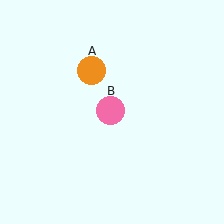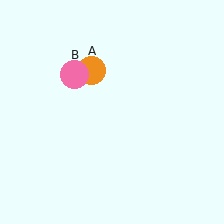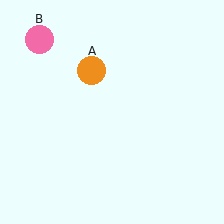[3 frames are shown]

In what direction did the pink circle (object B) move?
The pink circle (object B) moved up and to the left.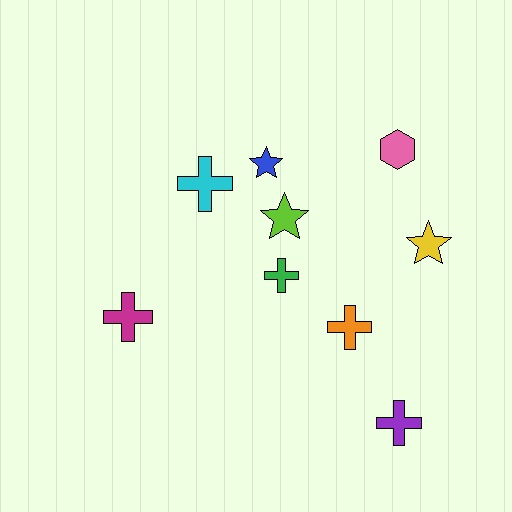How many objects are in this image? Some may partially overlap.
There are 9 objects.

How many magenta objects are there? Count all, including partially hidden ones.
There is 1 magenta object.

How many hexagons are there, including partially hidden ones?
There is 1 hexagon.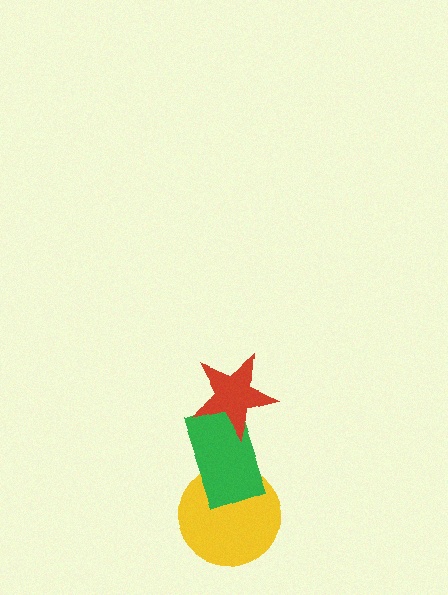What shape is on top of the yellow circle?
The green rectangle is on top of the yellow circle.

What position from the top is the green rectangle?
The green rectangle is 2nd from the top.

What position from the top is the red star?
The red star is 1st from the top.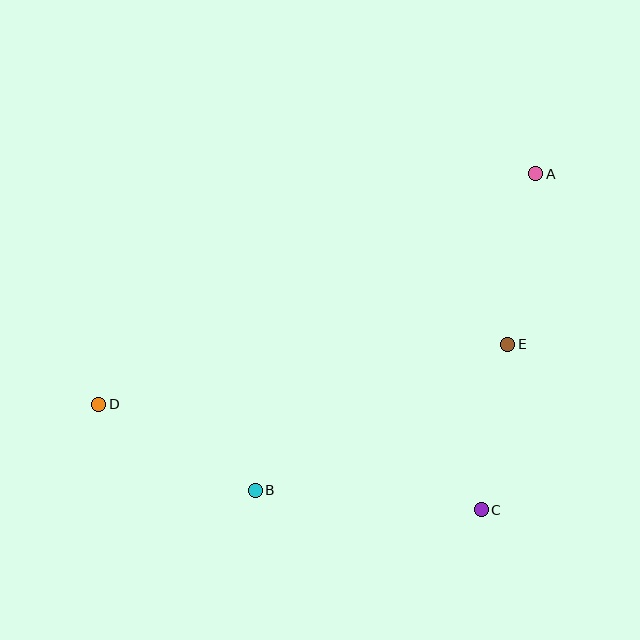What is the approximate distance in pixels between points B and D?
The distance between B and D is approximately 178 pixels.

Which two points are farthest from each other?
Points A and D are farthest from each other.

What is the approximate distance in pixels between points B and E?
The distance between B and E is approximately 292 pixels.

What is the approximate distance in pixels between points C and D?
The distance between C and D is approximately 397 pixels.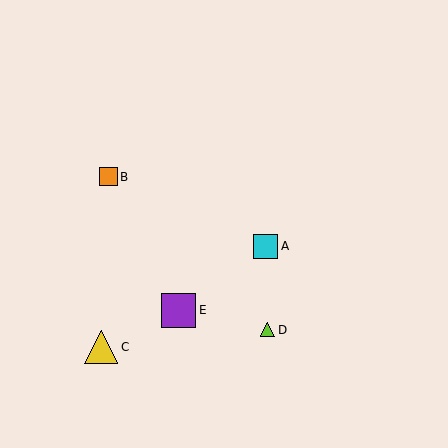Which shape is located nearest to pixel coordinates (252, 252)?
The cyan square (labeled A) at (266, 246) is nearest to that location.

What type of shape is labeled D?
Shape D is a lime triangle.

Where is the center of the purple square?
The center of the purple square is at (179, 310).